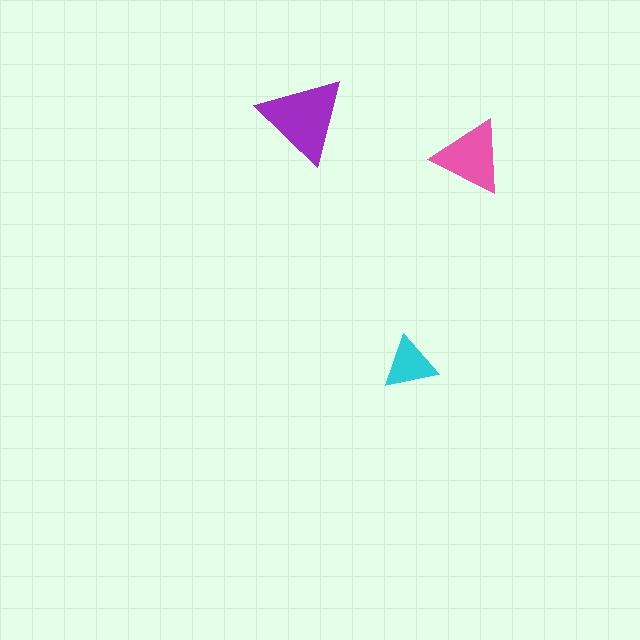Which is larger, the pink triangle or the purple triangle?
The purple one.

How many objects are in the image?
There are 3 objects in the image.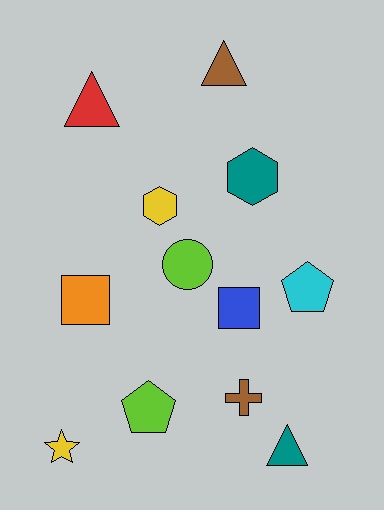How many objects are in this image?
There are 12 objects.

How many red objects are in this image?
There is 1 red object.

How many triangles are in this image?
There are 3 triangles.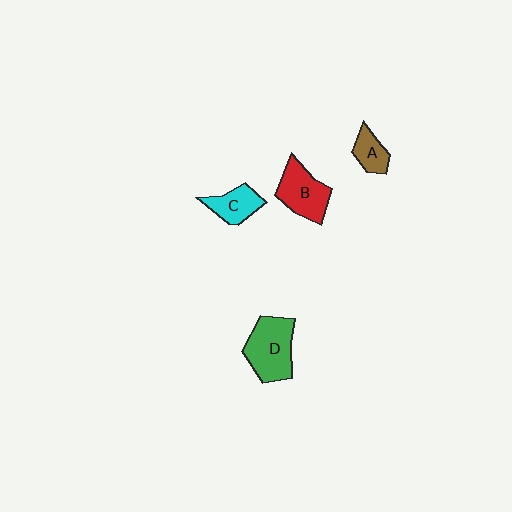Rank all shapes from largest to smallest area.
From largest to smallest: D (green), B (red), C (cyan), A (brown).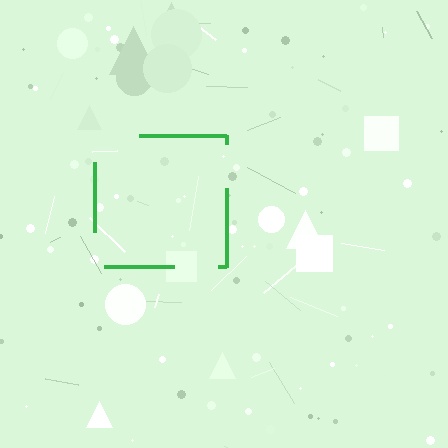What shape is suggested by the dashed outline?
The dashed outline suggests a square.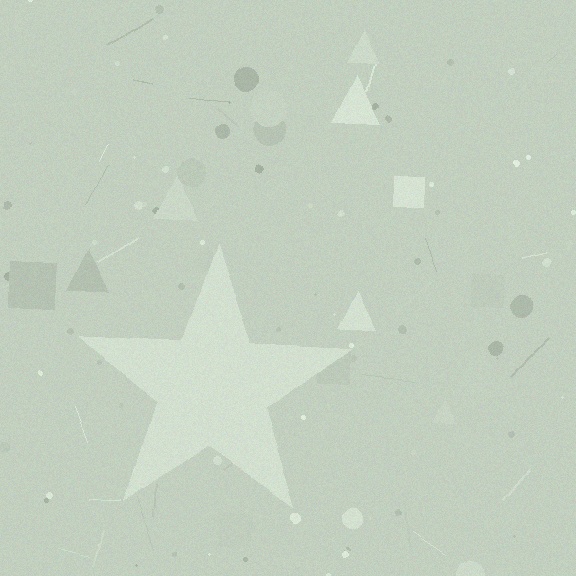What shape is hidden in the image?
A star is hidden in the image.